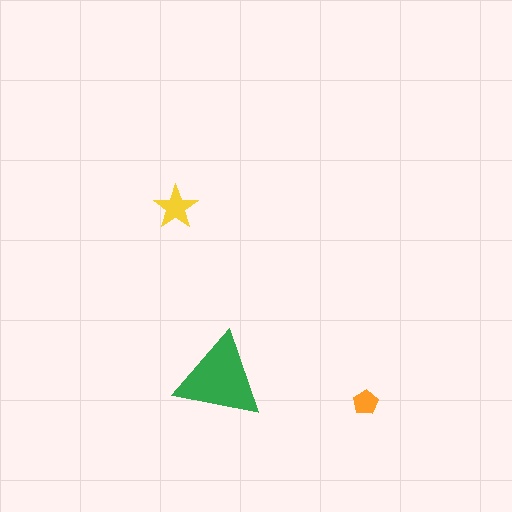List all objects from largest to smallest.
The green triangle, the yellow star, the orange pentagon.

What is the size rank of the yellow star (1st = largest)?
2nd.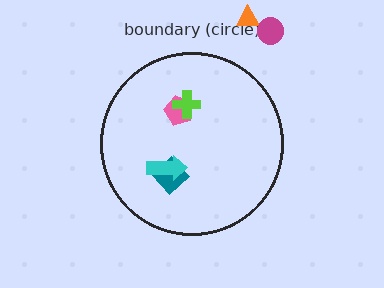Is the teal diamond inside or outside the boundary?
Inside.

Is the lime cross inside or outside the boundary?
Inside.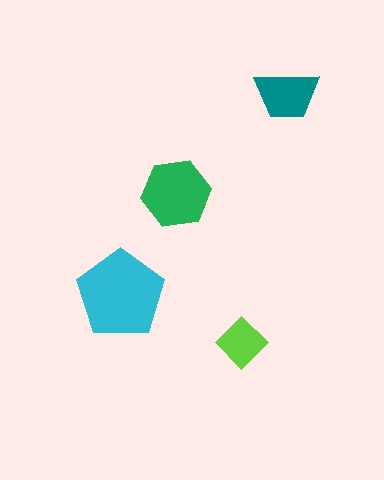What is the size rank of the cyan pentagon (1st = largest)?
1st.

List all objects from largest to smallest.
The cyan pentagon, the green hexagon, the teal trapezoid, the lime diamond.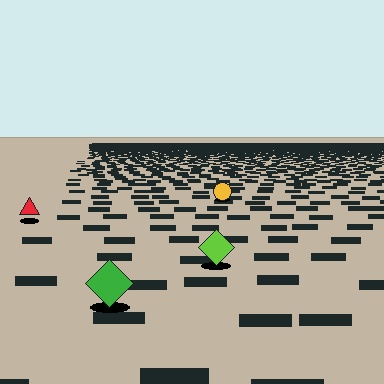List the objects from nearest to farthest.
From nearest to farthest: the green diamond, the lime diamond, the red triangle, the yellow circle.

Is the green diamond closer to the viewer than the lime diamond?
Yes. The green diamond is closer — you can tell from the texture gradient: the ground texture is coarser near it.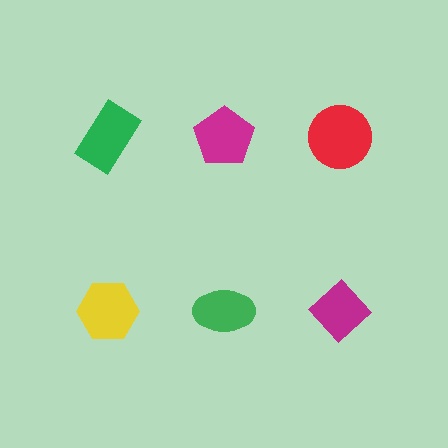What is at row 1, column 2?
A magenta pentagon.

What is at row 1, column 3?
A red circle.